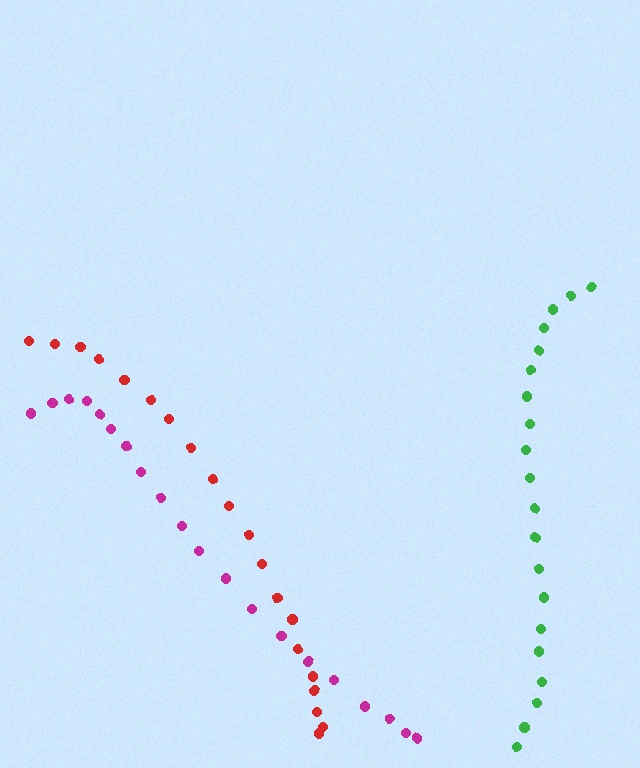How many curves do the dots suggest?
There are 3 distinct paths.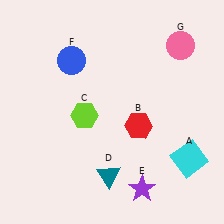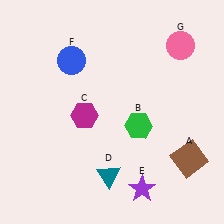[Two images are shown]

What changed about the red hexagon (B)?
In Image 1, B is red. In Image 2, it changed to green.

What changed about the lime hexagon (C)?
In Image 1, C is lime. In Image 2, it changed to magenta.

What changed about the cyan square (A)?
In Image 1, A is cyan. In Image 2, it changed to brown.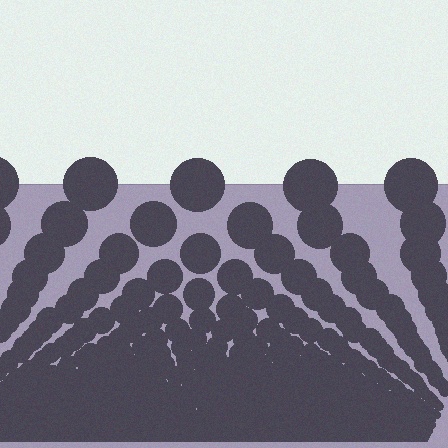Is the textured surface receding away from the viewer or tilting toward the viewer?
The surface appears to tilt toward the viewer. Texture elements get larger and sparser toward the top.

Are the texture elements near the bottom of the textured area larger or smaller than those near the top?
Smaller. The gradient is inverted — elements near the bottom are smaller and denser.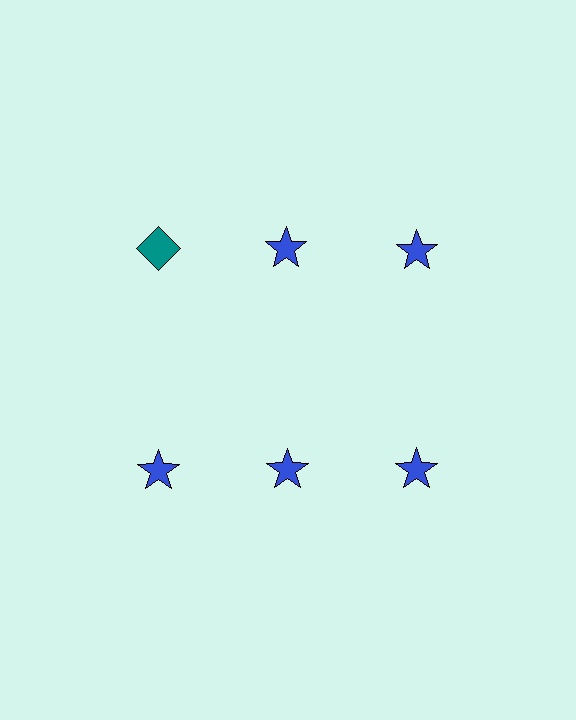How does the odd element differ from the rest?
It differs in both color (teal instead of blue) and shape (diamond instead of star).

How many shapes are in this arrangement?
There are 6 shapes arranged in a grid pattern.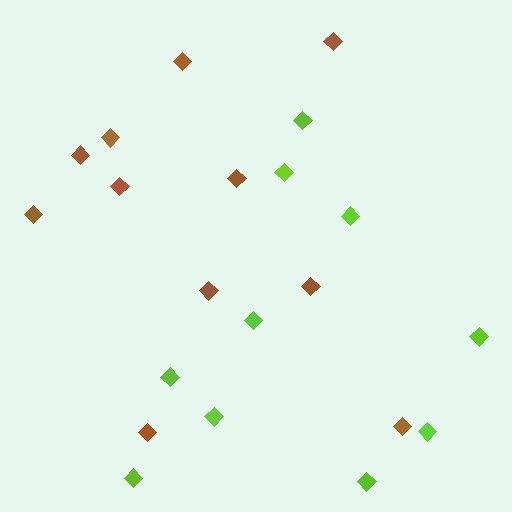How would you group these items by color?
There are 2 groups: one group of brown diamonds (11) and one group of lime diamonds (10).